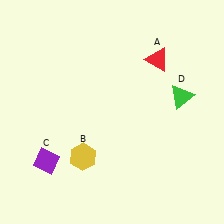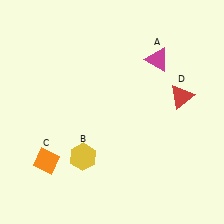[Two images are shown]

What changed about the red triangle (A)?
In Image 1, A is red. In Image 2, it changed to magenta.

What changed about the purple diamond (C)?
In Image 1, C is purple. In Image 2, it changed to orange.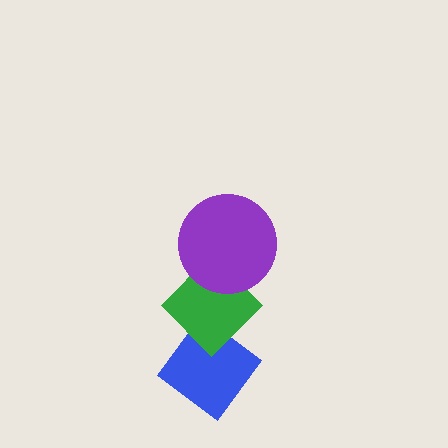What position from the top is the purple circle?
The purple circle is 1st from the top.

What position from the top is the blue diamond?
The blue diamond is 3rd from the top.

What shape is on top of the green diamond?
The purple circle is on top of the green diamond.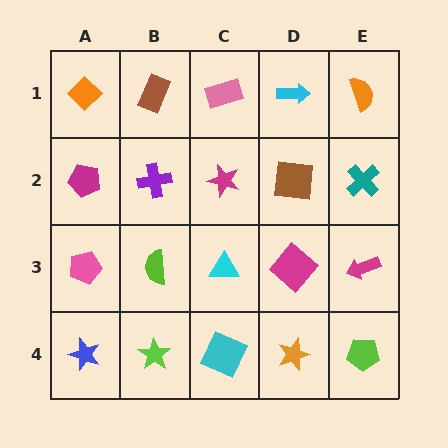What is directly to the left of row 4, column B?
A blue star.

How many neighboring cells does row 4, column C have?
3.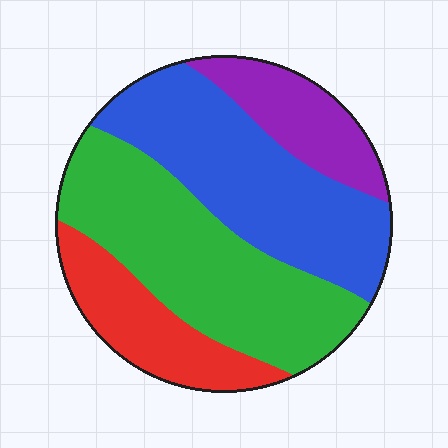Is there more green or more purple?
Green.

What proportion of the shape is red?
Red covers roughly 15% of the shape.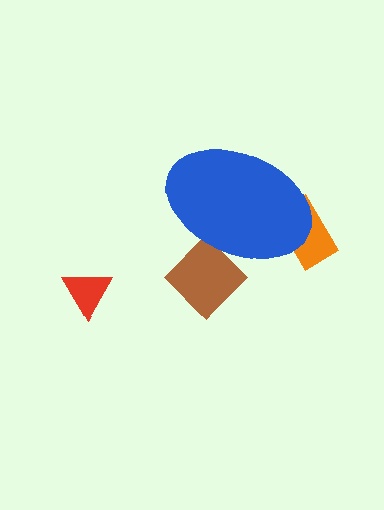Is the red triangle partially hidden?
No, the red triangle is fully visible.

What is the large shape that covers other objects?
A blue ellipse.